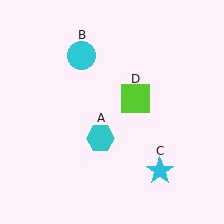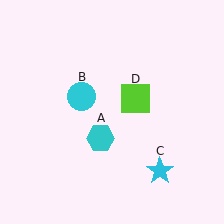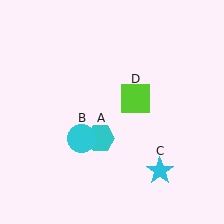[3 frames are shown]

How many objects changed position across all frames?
1 object changed position: cyan circle (object B).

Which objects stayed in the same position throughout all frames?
Cyan hexagon (object A) and cyan star (object C) and lime square (object D) remained stationary.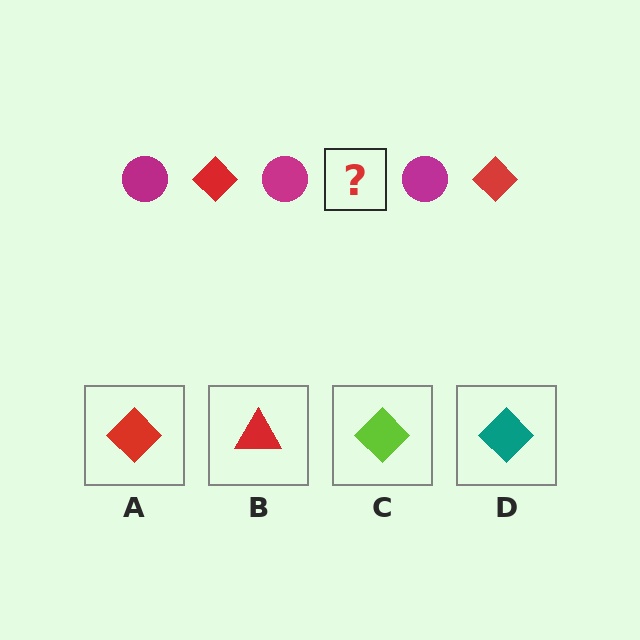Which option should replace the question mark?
Option A.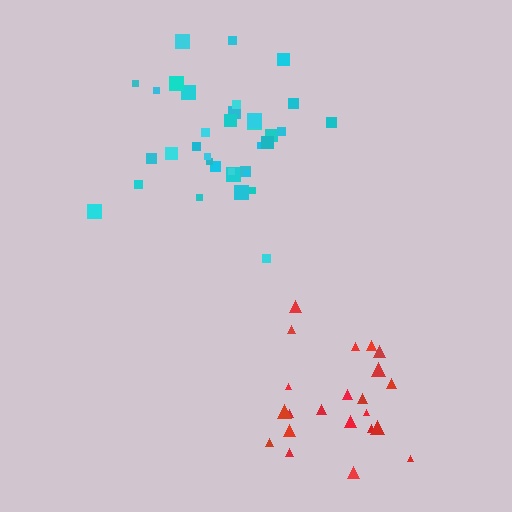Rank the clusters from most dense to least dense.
red, cyan.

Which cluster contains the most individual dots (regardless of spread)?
Cyan (35).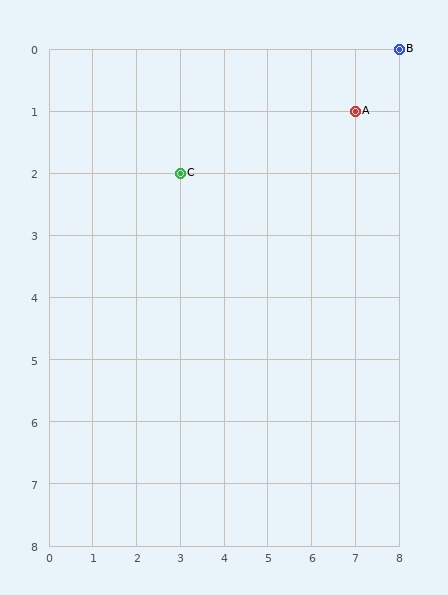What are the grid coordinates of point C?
Point C is at grid coordinates (3, 2).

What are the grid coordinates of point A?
Point A is at grid coordinates (7, 1).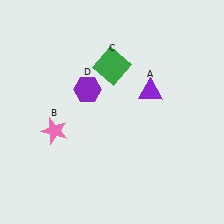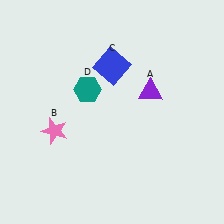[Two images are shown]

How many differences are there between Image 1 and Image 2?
There are 2 differences between the two images.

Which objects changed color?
C changed from green to blue. D changed from purple to teal.